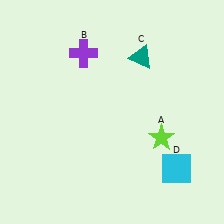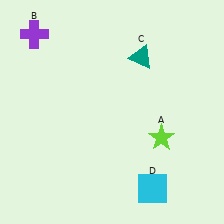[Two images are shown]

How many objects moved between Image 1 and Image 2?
2 objects moved between the two images.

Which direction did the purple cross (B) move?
The purple cross (B) moved left.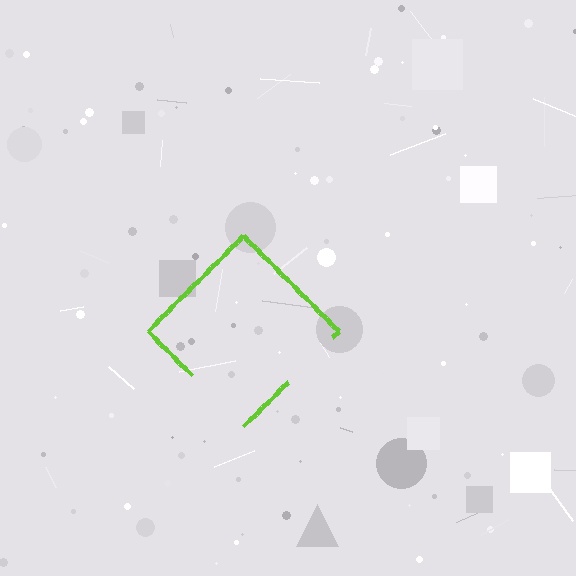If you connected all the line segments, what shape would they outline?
They would outline a diamond.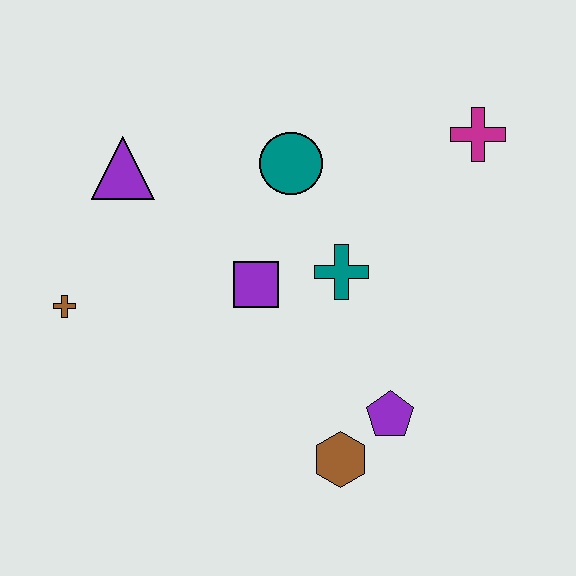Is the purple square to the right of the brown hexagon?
No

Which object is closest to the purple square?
The teal cross is closest to the purple square.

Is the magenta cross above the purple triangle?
Yes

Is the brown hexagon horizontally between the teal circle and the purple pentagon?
Yes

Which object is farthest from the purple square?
The magenta cross is farthest from the purple square.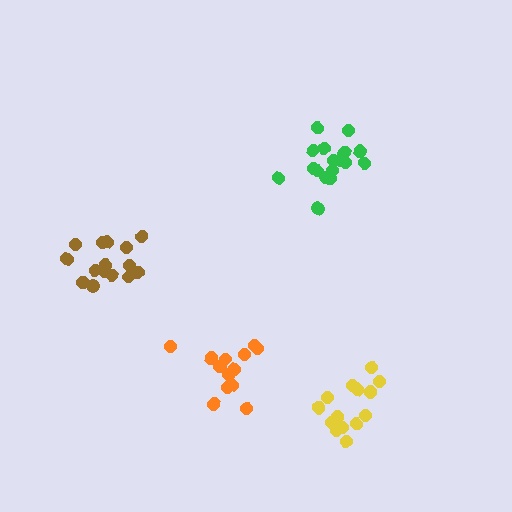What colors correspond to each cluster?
The clusters are colored: brown, green, yellow, orange.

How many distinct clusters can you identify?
There are 4 distinct clusters.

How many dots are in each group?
Group 1: 15 dots, Group 2: 17 dots, Group 3: 14 dots, Group 4: 13 dots (59 total).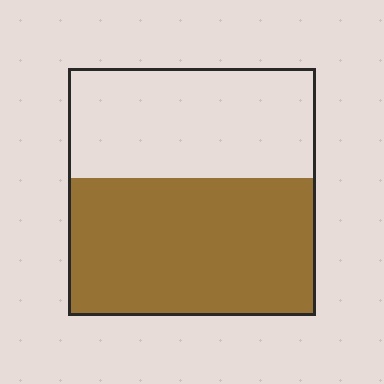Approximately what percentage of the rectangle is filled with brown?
Approximately 55%.